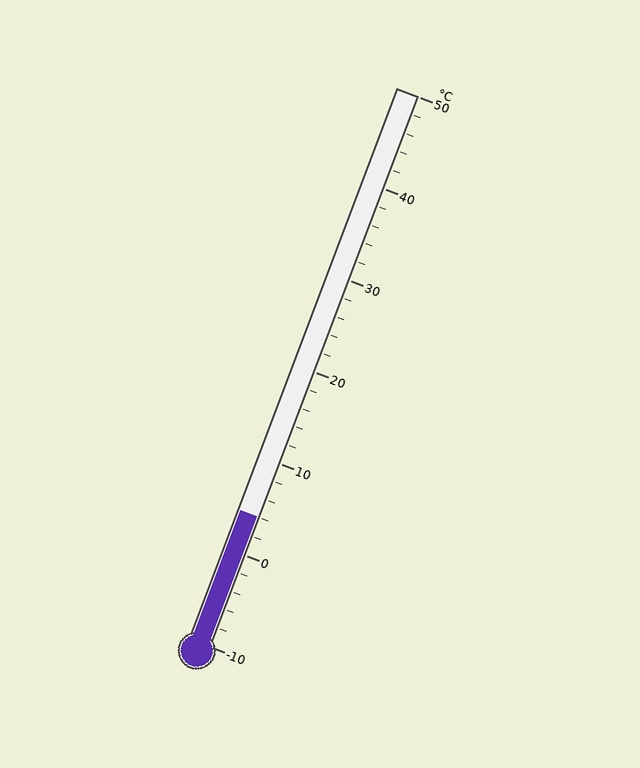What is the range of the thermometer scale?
The thermometer scale ranges from -10°C to 50°C.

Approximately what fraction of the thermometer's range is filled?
The thermometer is filled to approximately 25% of its range.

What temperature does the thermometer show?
The thermometer shows approximately 4°C.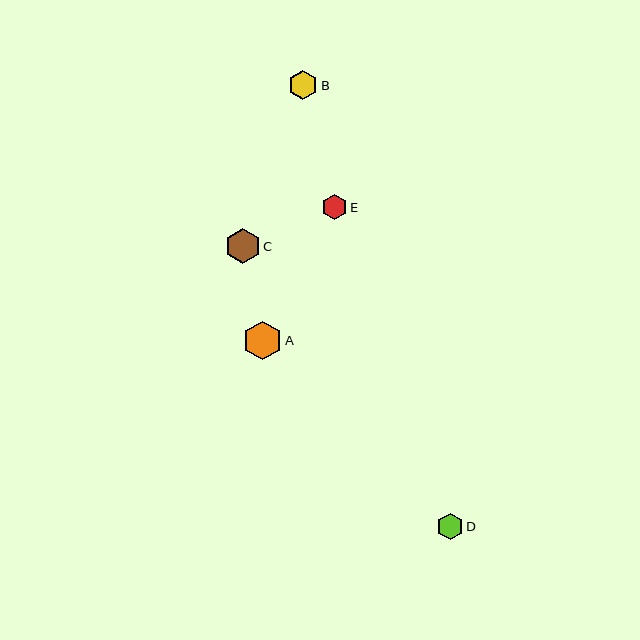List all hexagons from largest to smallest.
From largest to smallest: A, C, B, D, E.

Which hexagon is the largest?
Hexagon A is the largest with a size of approximately 39 pixels.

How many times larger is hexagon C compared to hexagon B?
Hexagon C is approximately 1.2 times the size of hexagon B.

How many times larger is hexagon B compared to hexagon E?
Hexagon B is approximately 1.2 times the size of hexagon E.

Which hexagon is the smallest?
Hexagon E is the smallest with a size of approximately 25 pixels.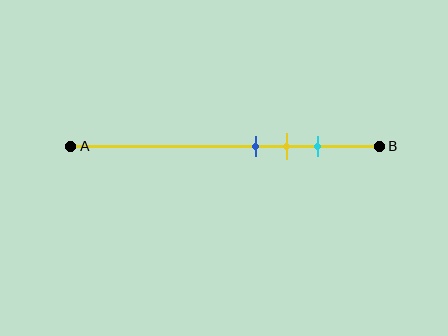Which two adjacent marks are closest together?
The blue and yellow marks are the closest adjacent pair.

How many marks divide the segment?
There are 3 marks dividing the segment.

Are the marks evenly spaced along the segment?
Yes, the marks are approximately evenly spaced.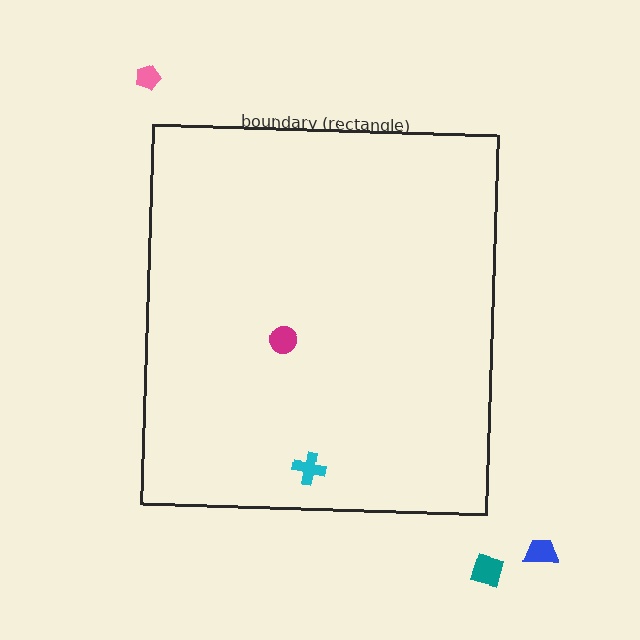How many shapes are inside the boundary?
2 inside, 3 outside.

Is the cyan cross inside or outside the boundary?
Inside.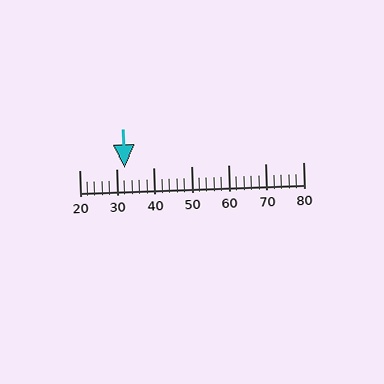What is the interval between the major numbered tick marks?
The major tick marks are spaced 10 units apart.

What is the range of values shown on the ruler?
The ruler shows values from 20 to 80.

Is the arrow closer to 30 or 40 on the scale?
The arrow is closer to 30.